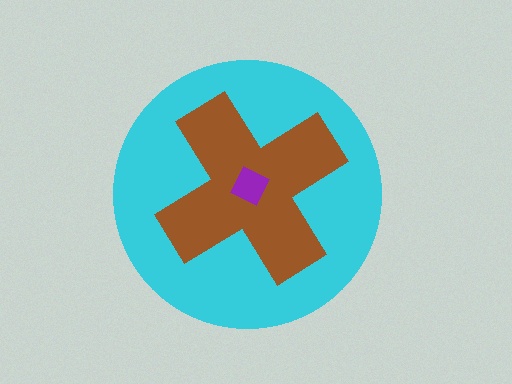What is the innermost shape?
The purple square.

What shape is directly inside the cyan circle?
The brown cross.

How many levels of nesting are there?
3.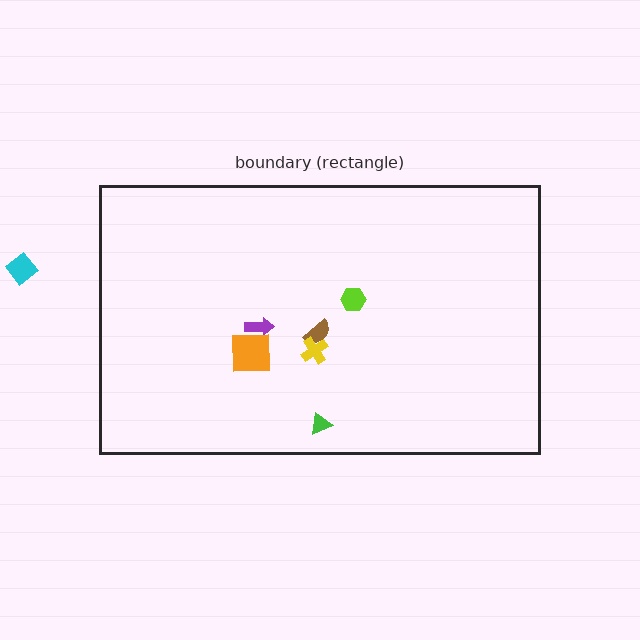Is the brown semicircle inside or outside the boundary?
Inside.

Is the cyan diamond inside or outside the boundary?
Outside.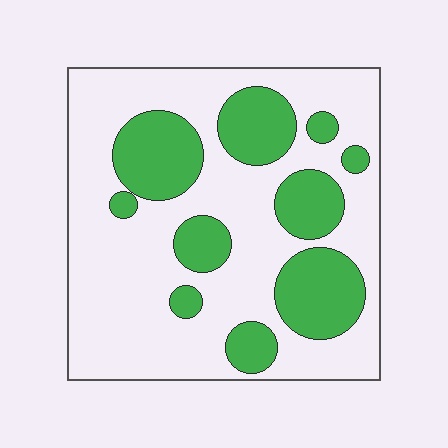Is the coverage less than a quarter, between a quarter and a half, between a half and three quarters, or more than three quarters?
Between a quarter and a half.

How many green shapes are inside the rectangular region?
10.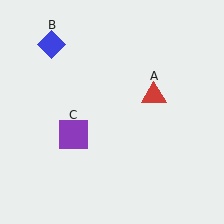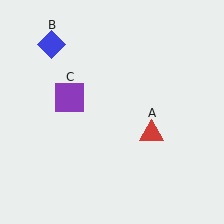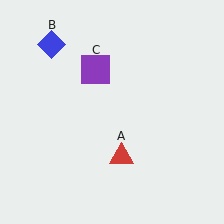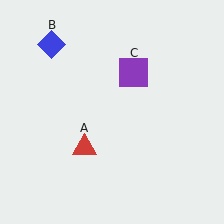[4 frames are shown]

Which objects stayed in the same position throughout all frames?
Blue diamond (object B) remained stationary.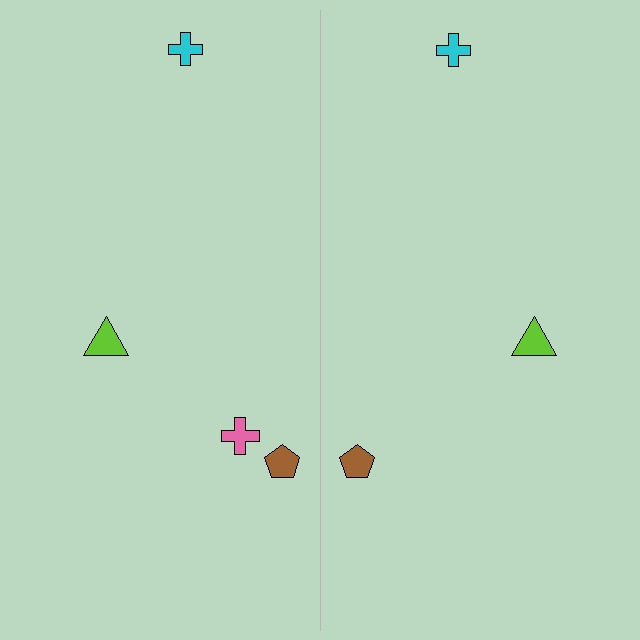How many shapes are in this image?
There are 7 shapes in this image.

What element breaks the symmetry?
A pink cross is missing from the right side.